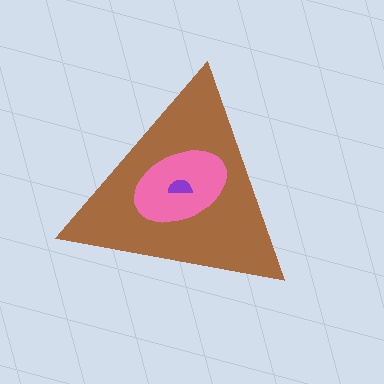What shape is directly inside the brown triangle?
The pink ellipse.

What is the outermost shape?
The brown triangle.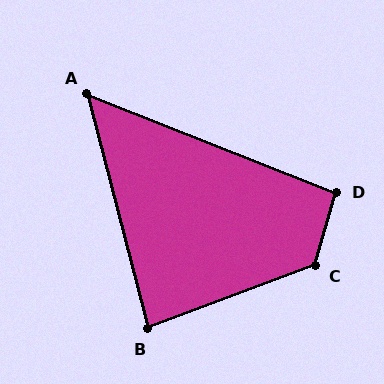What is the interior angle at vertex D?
Approximately 96 degrees (obtuse).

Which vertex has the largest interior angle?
C, at approximately 126 degrees.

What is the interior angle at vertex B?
Approximately 84 degrees (acute).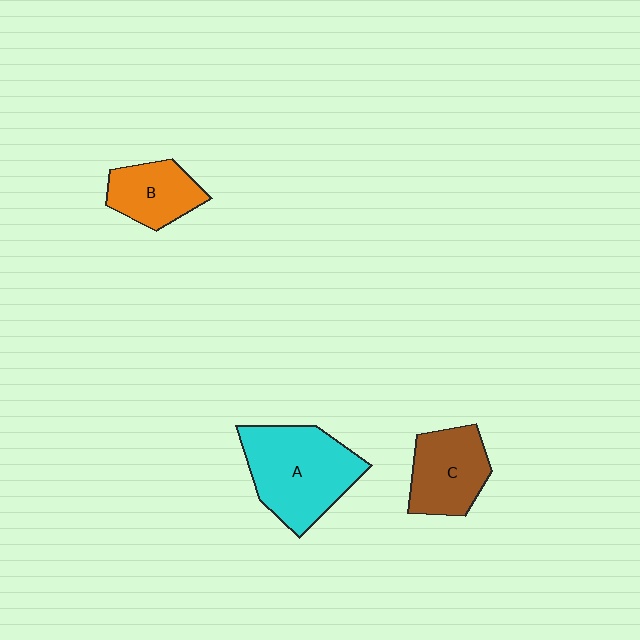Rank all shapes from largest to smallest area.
From largest to smallest: A (cyan), C (brown), B (orange).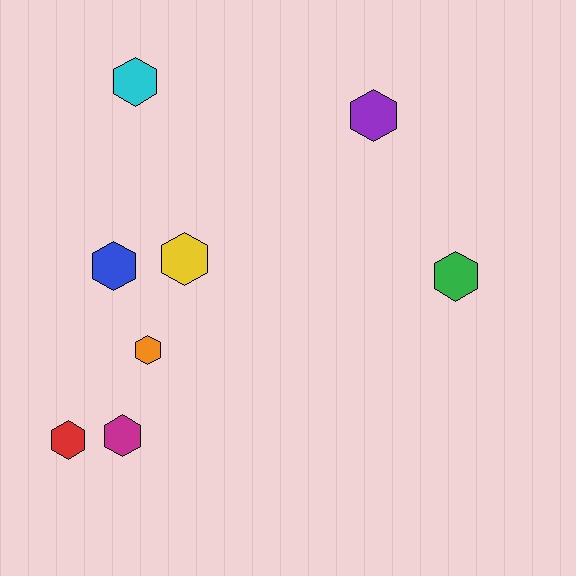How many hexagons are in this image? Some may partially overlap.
There are 8 hexagons.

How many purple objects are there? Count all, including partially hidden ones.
There is 1 purple object.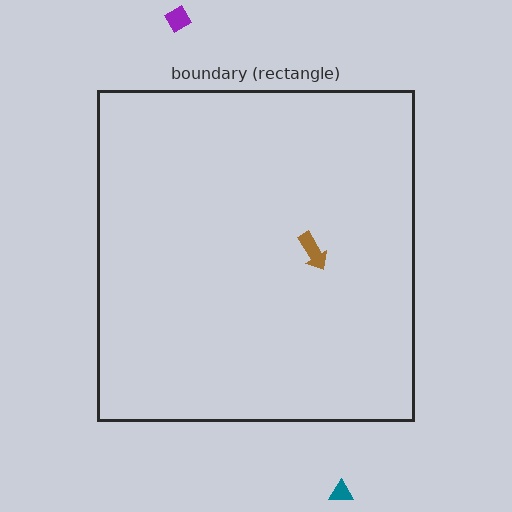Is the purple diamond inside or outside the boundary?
Outside.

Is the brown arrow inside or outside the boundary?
Inside.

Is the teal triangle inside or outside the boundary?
Outside.